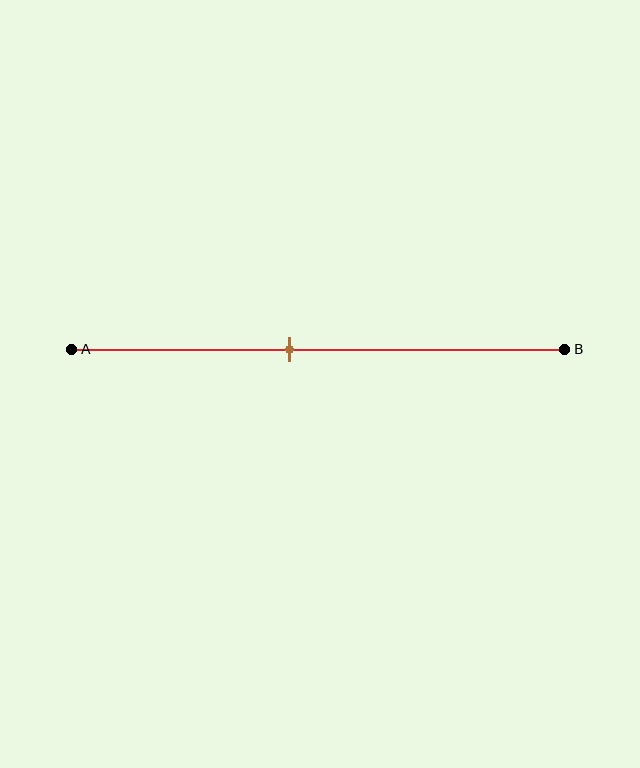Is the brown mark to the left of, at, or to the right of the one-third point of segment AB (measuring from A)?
The brown mark is to the right of the one-third point of segment AB.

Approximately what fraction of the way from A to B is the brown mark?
The brown mark is approximately 45% of the way from A to B.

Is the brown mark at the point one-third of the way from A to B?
No, the mark is at about 45% from A, not at the 33% one-third point.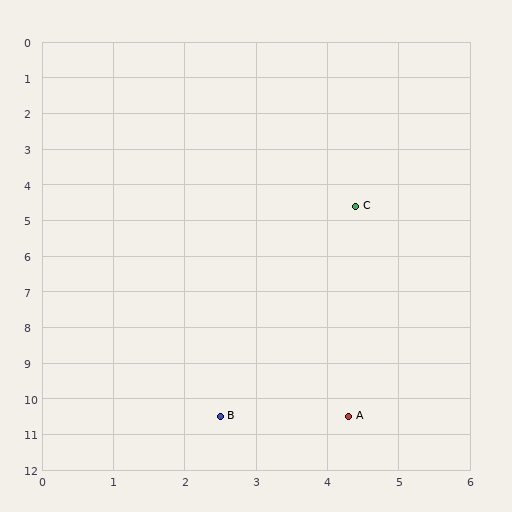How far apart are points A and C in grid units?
Points A and C are about 5.9 grid units apart.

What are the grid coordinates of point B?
Point B is at approximately (2.5, 10.5).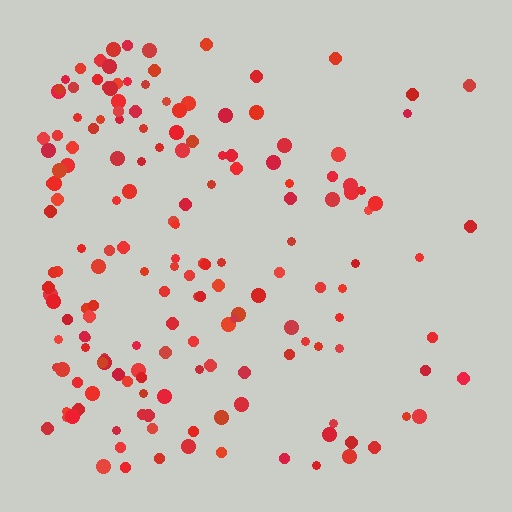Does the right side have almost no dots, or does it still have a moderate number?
Still a moderate number, just noticeably fewer than the left.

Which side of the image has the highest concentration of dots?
The left.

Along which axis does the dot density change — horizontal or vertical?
Horizontal.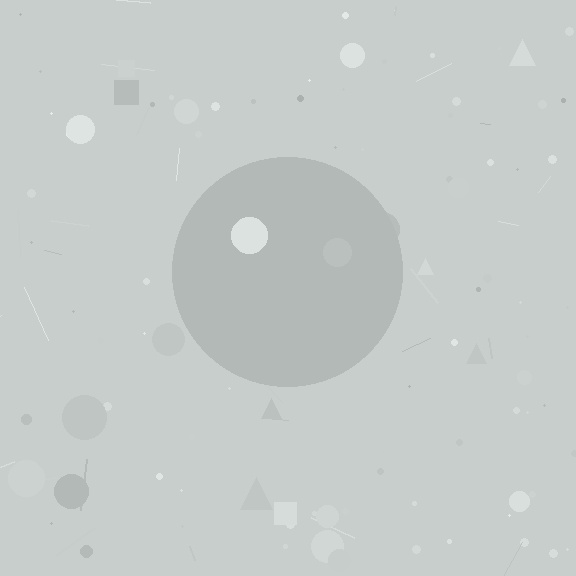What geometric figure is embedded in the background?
A circle is embedded in the background.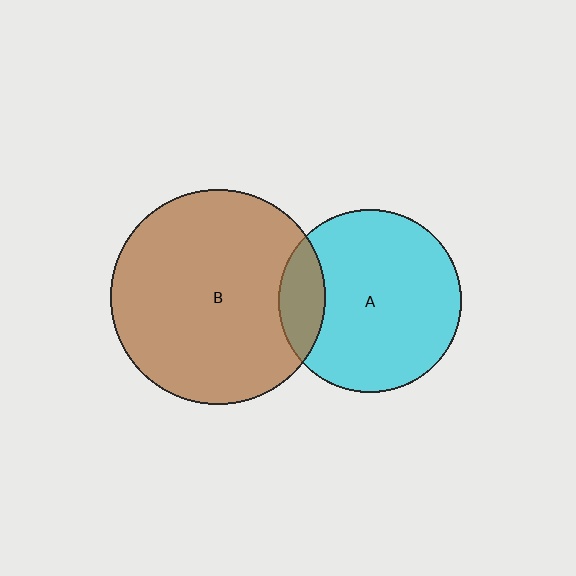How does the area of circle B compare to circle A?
Approximately 1.4 times.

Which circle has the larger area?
Circle B (brown).